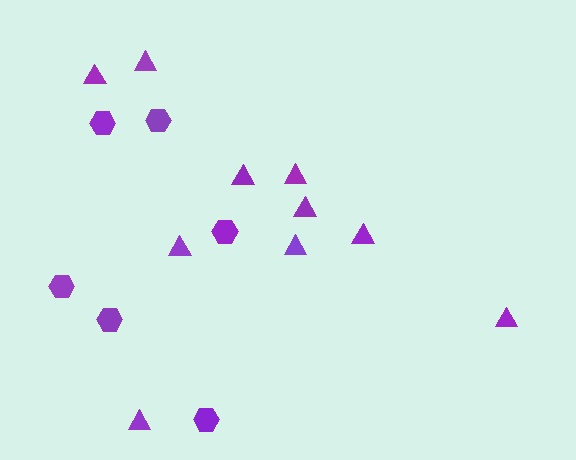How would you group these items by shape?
There are 2 groups: one group of triangles (10) and one group of hexagons (6).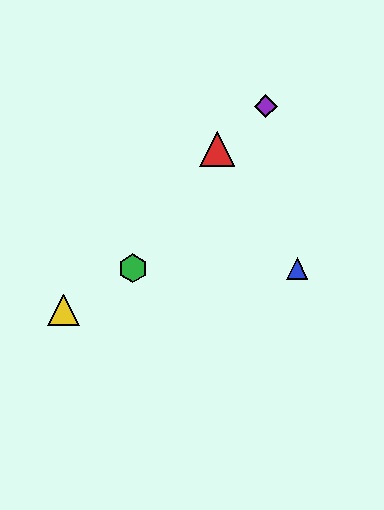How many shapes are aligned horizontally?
2 shapes (the blue triangle, the green hexagon) are aligned horizontally.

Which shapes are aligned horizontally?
The blue triangle, the green hexagon are aligned horizontally.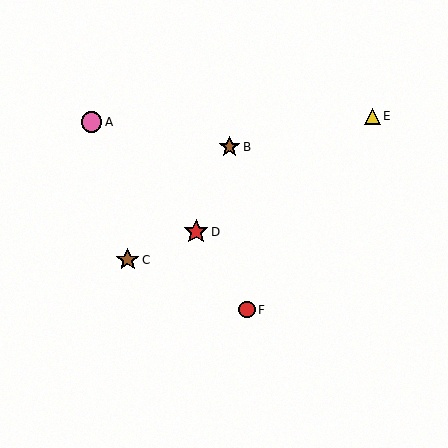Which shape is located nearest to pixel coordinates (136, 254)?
The brown star (labeled C) at (128, 260) is nearest to that location.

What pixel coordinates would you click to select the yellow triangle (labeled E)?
Click at (372, 116) to select the yellow triangle E.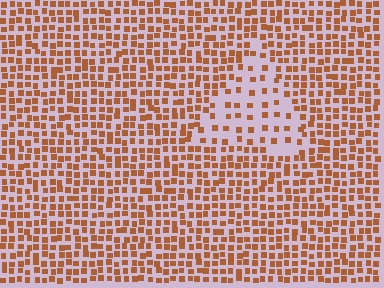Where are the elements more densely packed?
The elements are more densely packed outside the triangle boundary.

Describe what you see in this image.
The image contains small brown elements arranged at two different densities. A triangle-shaped region is visible where the elements are less densely packed than the surrounding area.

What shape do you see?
I see a triangle.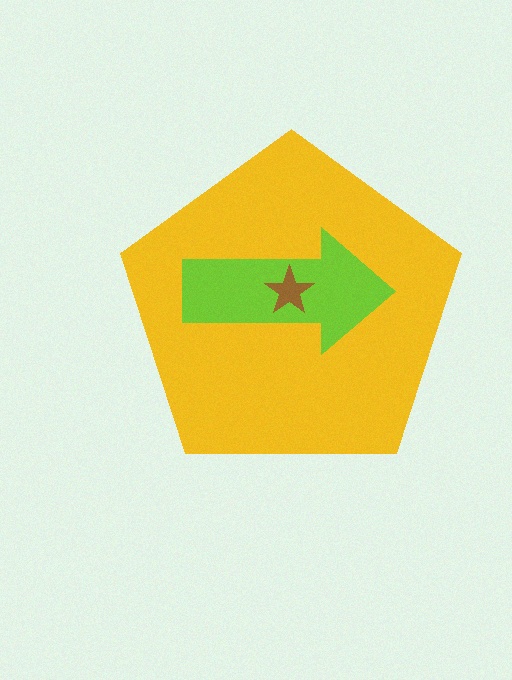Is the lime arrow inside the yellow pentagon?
Yes.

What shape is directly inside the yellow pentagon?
The lime arrow.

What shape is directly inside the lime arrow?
The brown star.